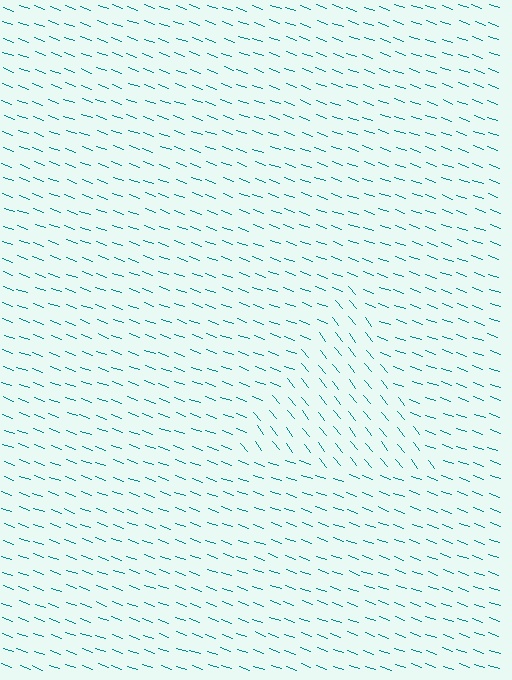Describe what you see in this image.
The image is filled with small teal line segments. A triangle region in the image has lines oriented differently from the surrounding lines, creating a visible texture boundary.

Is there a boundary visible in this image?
Yes, there is a texture boundary formed by a change in line orientation.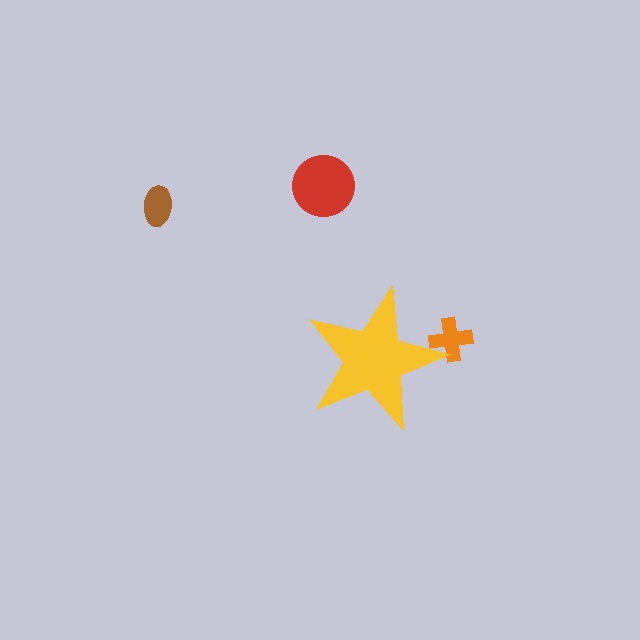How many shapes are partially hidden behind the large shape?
1 shape is partially hidden.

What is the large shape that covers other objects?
A yellow star.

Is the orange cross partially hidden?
Yes, the orange cross is partially hidden behind the yellow star.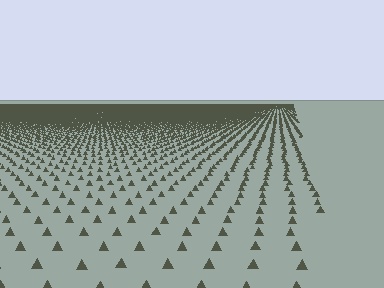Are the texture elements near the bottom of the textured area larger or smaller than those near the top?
Larger. Near the bottom, elements are closer to the viewer and appear at a bigger on-screen size.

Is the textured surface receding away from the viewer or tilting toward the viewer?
The surface is receding away from the viewer. Texture elements get smaller and denser toward the top.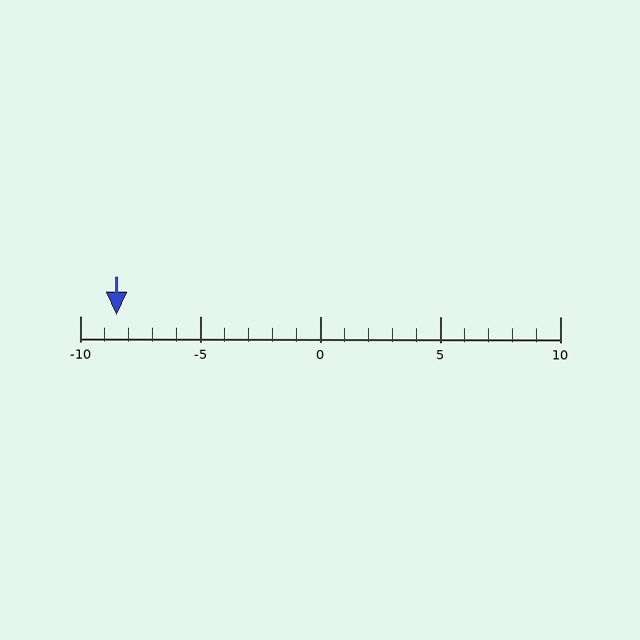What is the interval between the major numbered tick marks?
The major tick marks are spaced 5 units apart.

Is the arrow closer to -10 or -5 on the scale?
The arrow is closer to -10.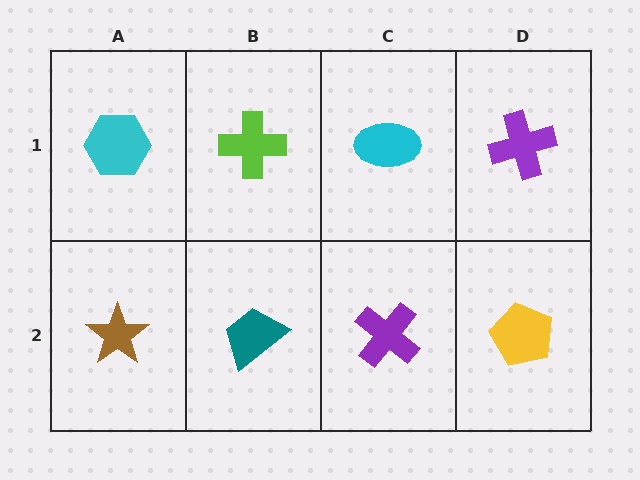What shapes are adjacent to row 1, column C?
A purple cross (row 2, column C), a lime cross (row 1, column B), a purple cross (row 1, column D).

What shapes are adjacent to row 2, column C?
A cyan ellipse (row 1, column C), a teal trapezoid (row 2, column B), a yellow pentagon (row 2, column D).